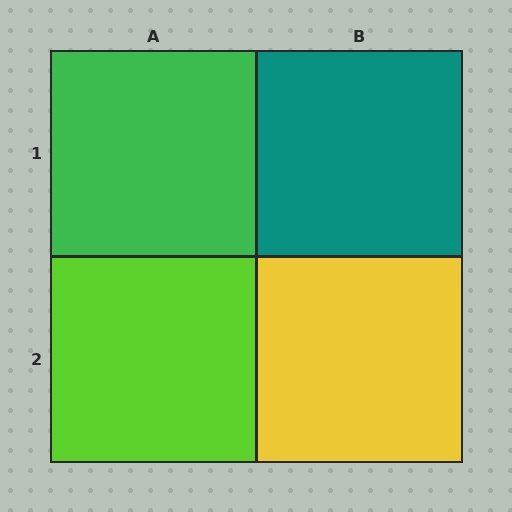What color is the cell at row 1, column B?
Teal.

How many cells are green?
1 cell is green.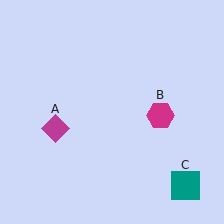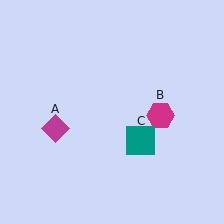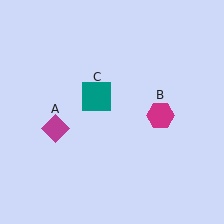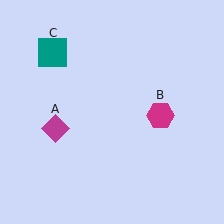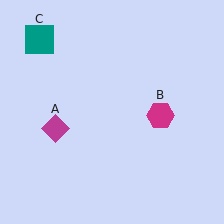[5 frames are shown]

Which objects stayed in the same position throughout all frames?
Magenta diamond (object A) and magenta hexagon (object B) remained stationary.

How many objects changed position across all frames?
1 object changed position: teal square (object C).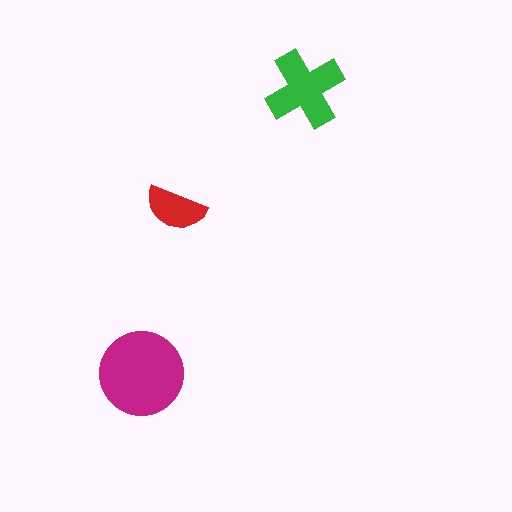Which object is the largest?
The magenta circle.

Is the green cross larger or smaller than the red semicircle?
Larger.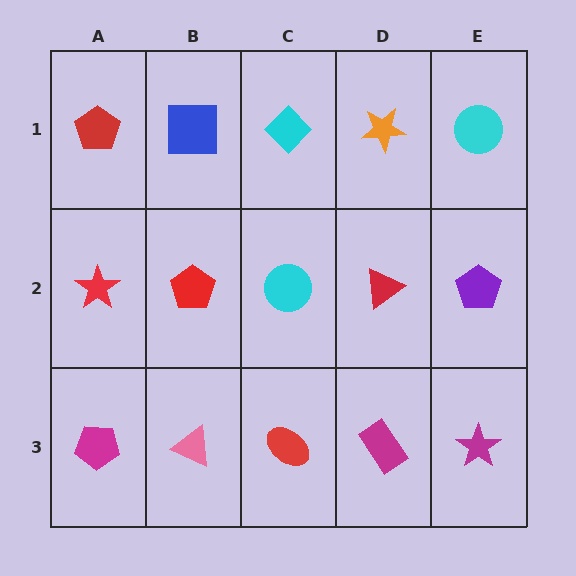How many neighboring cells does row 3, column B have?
3.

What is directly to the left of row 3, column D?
A red ellipse.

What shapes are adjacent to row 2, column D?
An orange star (row 1, column D), a magenta rectangle (row 3, column D), a cyan circle (row 2, column C), a purple pentagon (row 2, column E).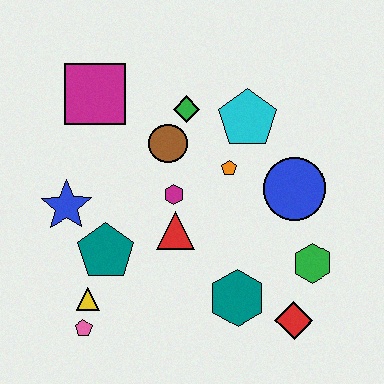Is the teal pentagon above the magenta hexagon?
No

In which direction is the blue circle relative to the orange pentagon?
The blue circle is to the right of the orange pentagon.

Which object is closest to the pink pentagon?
The yellow triangle is closest to the pink pentagon.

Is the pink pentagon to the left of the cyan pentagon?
Yes